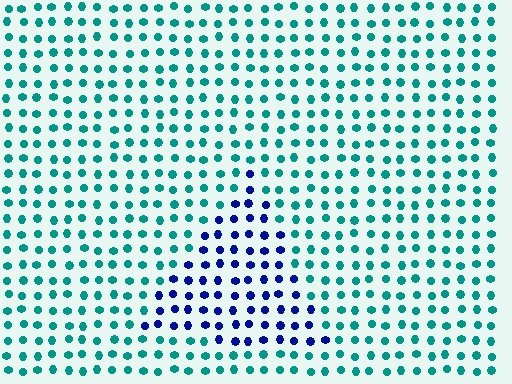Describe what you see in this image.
The image is filled with small teal elements in a uniform arrangement. A triangle-shaped region is visible where the elements are tinted to a slightly different hue, forming a subtle color boundary.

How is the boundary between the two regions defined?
The boundary is defined purely by a slight shift in hue (about 61 degrees). Spacing, size, and orientation are identical on both sides.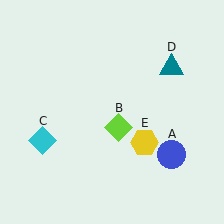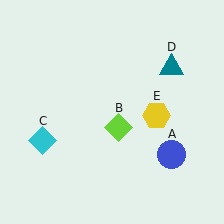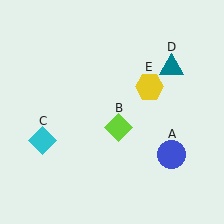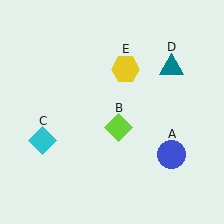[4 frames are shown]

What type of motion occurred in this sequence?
The yellow hexagon (object E) rotated counterclockwise around the center of the scene.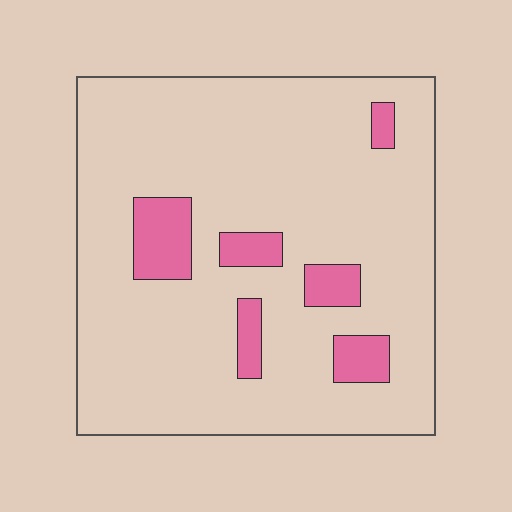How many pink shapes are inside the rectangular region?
6.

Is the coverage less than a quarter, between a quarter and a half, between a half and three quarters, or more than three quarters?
Less than a quarter.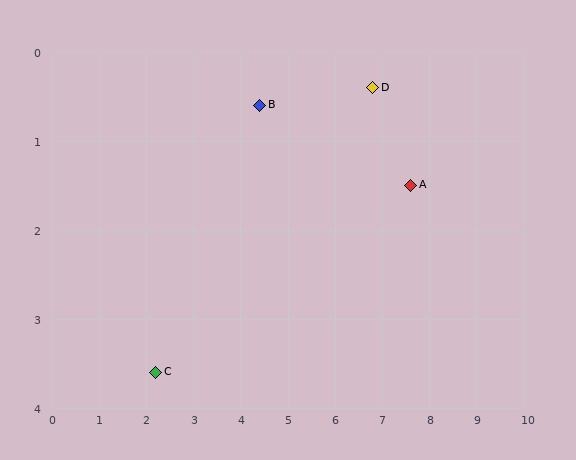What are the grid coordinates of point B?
Point B is at approximately (4.4, 0.6).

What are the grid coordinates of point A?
Point A is at approximately (7.6, 1.5).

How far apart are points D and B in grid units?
Points D and B are about 2.4 grid units apart.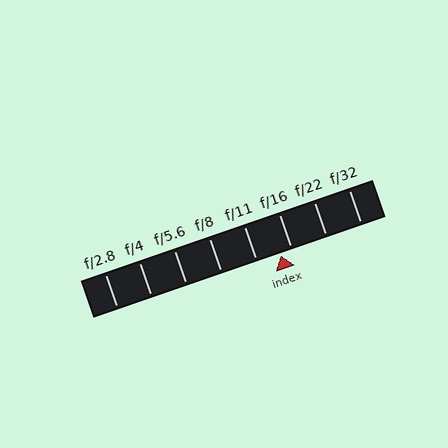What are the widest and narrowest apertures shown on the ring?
The widest aperture shown is f/2.8 and the narrowest is f/32.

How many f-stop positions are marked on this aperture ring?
There are 8 f-stop positions marked.